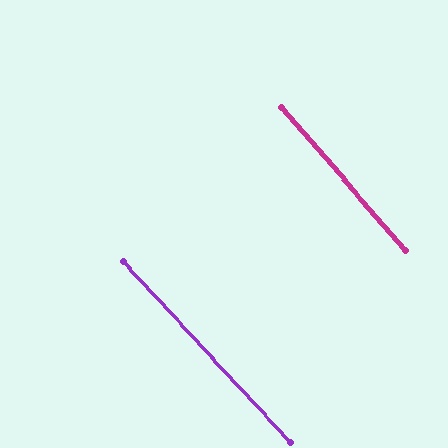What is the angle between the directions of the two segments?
Approximately 2 degrees.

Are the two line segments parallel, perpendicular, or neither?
Parallel — their directions differ by only 2.0°.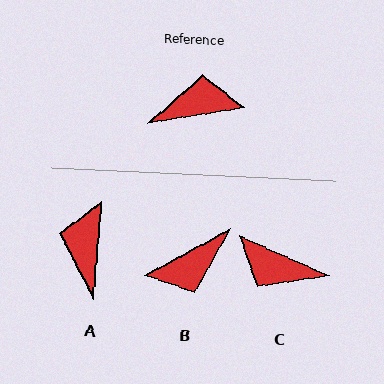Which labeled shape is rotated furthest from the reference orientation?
B, about 160 degrees away.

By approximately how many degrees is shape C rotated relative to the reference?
Approximately 147 degrees counter-clockwise.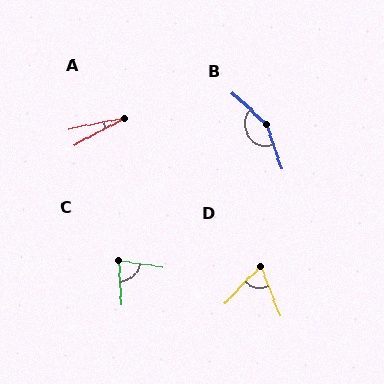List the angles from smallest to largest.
A (17°), D (65°), C (78°), B (152°).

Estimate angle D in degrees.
Approximately 65 degrees.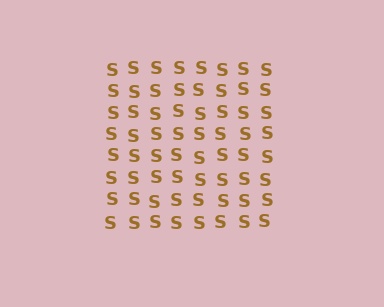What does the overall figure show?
The overall figure shows a square.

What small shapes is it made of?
It is made of small letter S's.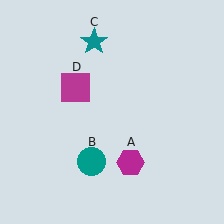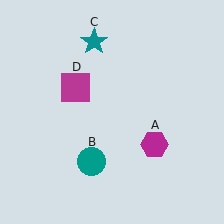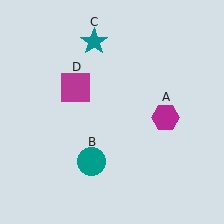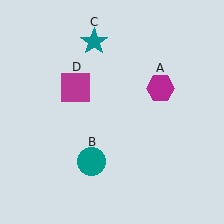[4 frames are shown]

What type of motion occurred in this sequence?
The magenta hexagon (object A) rotated counterclockwise around the center of the scene.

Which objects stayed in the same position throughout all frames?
Teal circle (object B) and teal star (object C) and magenta square (object D) remained stationary.